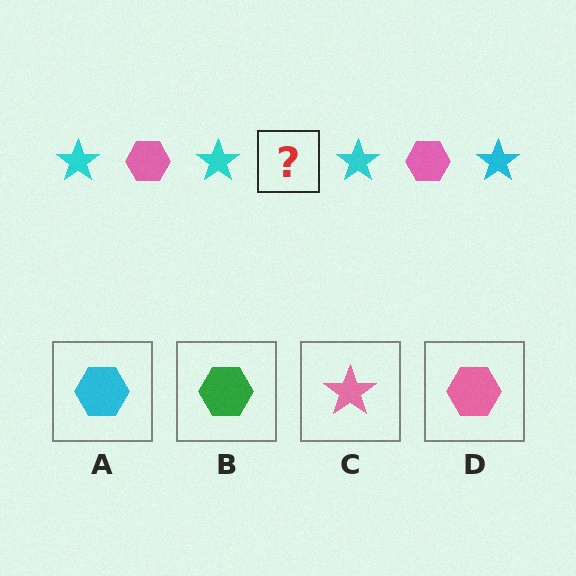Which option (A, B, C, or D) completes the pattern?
D.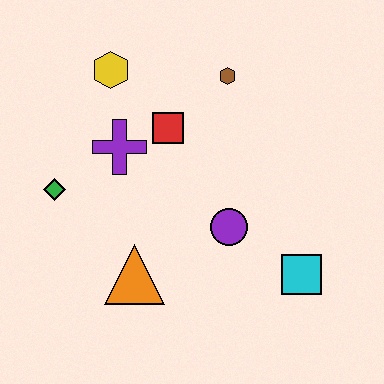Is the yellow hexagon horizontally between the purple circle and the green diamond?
Yes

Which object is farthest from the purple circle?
The yellow hexagon is farthest from the purple circle.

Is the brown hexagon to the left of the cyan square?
Yes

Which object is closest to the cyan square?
The purple circle is closest to the cyan square.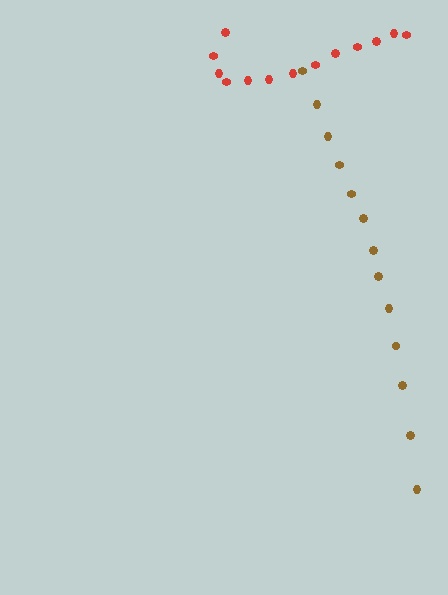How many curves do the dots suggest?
There are 2 distinct paths.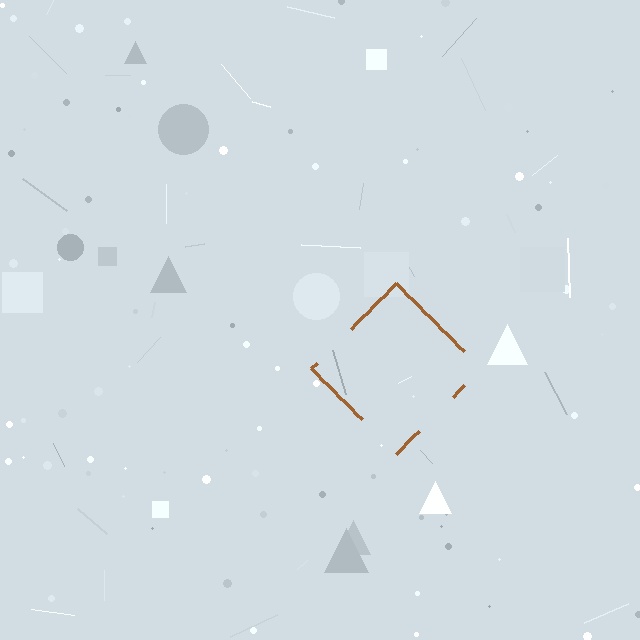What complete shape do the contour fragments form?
The contour fragments form a diamond.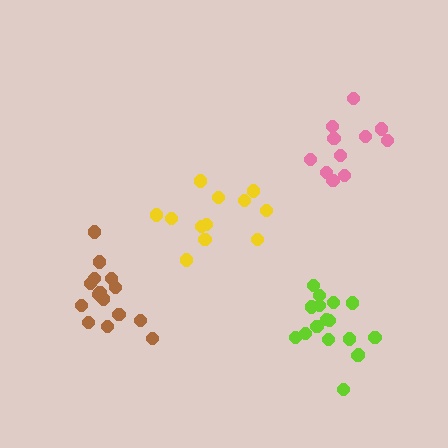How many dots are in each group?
Group 1: 11 dots, Group 2: 12 dots, Group 3: 17 dots, Group 4: 15 dots (55 total).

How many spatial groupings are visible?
There are 4 spatial groupings.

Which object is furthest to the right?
The pink cluster is rightmost.